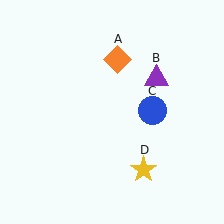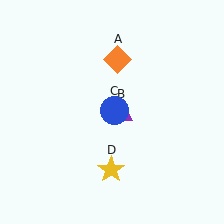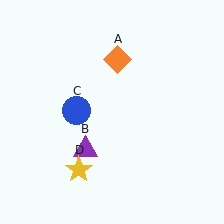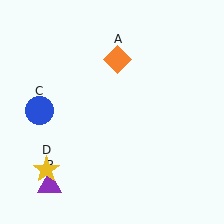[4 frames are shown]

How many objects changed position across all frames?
3 objects changed position: purple triangle (object B), blue circle (object C), yellow star (object D).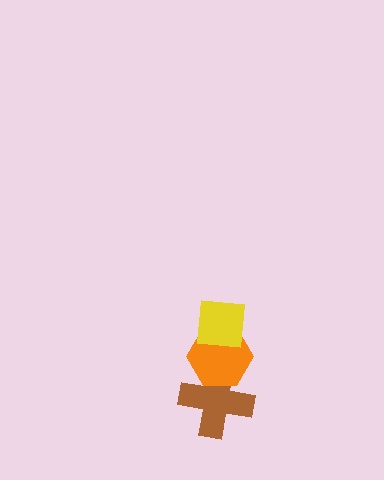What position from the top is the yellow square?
The yellow square is 1st from the top.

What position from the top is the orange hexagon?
The orange hexagon is 2nd from the top.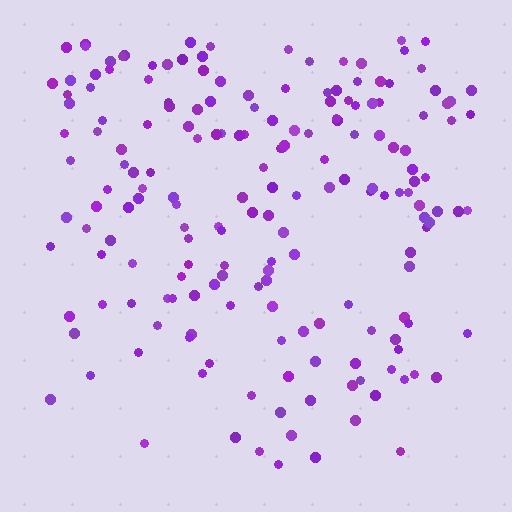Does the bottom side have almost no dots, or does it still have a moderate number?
Still a moderate number, just noticeably fewer than the top.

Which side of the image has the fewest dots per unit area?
The bottom.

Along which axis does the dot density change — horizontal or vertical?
Vertical.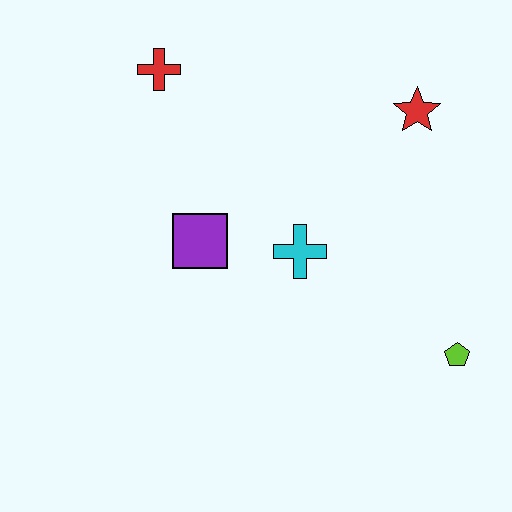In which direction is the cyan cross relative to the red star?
The cyan cross is below the red star.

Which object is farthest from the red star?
The red cross is farthest from the red star.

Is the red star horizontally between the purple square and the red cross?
No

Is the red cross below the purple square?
No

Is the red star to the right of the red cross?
Yes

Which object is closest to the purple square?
The cyan cross is closest to the purple square.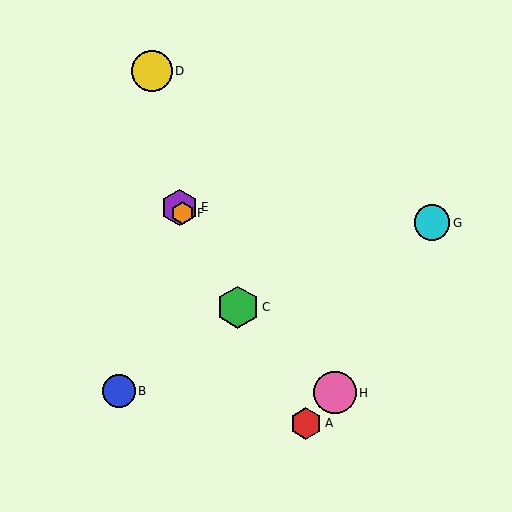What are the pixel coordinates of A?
Object A is at (306, 423).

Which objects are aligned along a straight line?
Objects A, C, E, F are aligned along a straight line.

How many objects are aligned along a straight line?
4 objects (A, C, E, F) are aligned along a straight line.